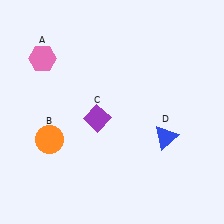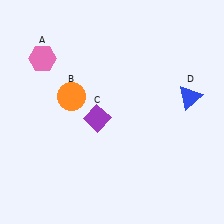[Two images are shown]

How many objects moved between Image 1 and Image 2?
2 objects moved between the two images.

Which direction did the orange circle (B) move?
The orange circle (B) moved up.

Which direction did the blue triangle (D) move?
The blue triangle (D) moved up.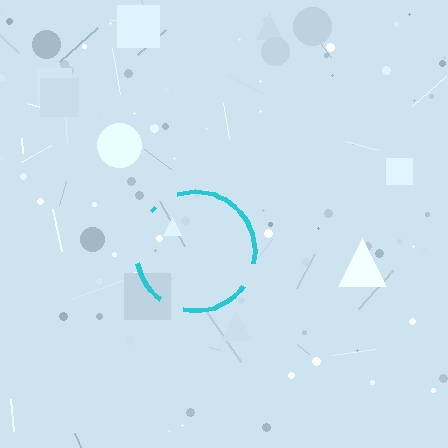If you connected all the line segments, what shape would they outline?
They would outline a circle.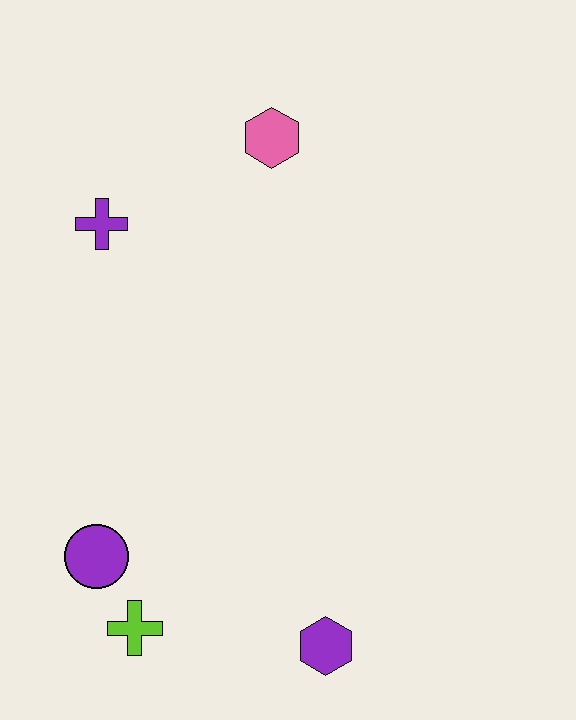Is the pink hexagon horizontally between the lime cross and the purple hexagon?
Yes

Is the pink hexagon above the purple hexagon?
Yes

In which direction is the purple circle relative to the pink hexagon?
The purple circle is below the pink hexagon.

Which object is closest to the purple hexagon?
The lime cross is closest to the purple hexagon.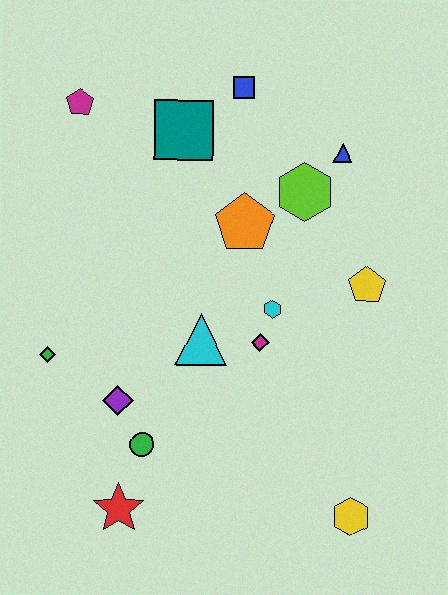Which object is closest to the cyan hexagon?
The magenta diamond is closest to the cyan hexagon.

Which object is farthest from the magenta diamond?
The magenta pentagon is farthest from the magenta diamond.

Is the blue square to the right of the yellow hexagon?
No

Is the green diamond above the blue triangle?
No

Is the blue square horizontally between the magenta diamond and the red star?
Yes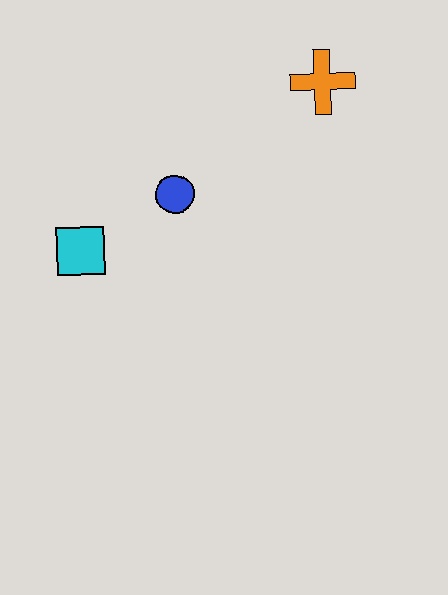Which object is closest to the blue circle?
The cyan square is closest to the blue circle.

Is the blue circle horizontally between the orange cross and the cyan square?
Yes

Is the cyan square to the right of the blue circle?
No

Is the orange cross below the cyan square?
No